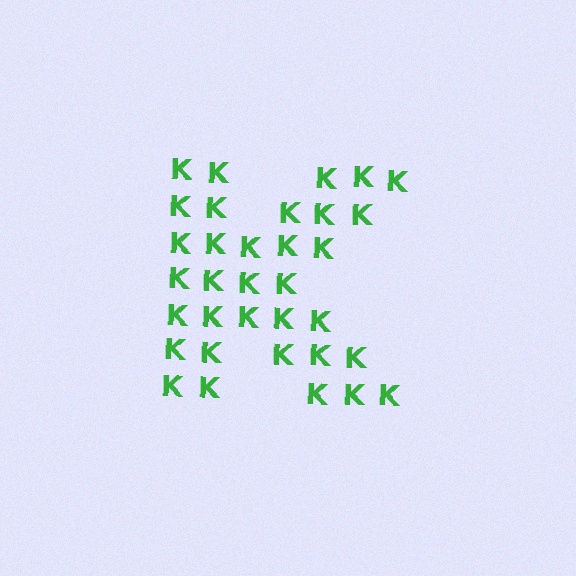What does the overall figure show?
The overall figure shows the letter K.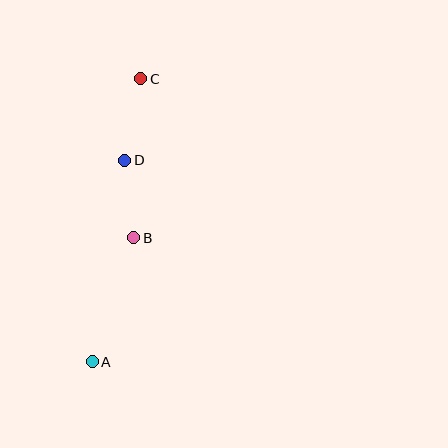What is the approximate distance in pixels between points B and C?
The distance between B and C is approximately 159 pixels.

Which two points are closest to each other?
Points B and D are closest to each other.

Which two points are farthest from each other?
Points A and C are farthest from each other.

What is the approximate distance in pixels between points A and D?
The distance between A and D is approximately 204 pixels.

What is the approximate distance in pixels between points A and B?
The distance between A and B is approximately 131 pixels.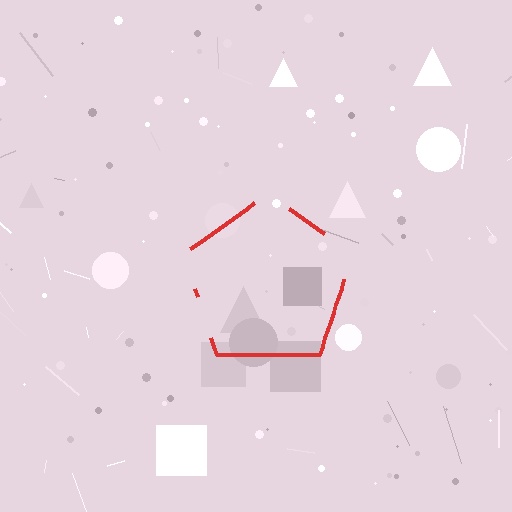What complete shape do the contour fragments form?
The contour fragments form a pentagon.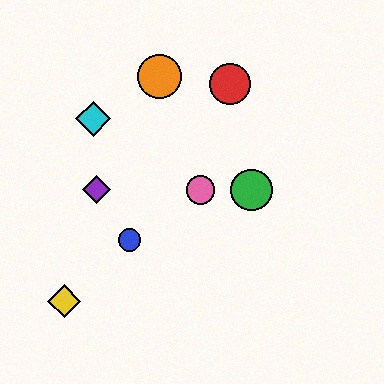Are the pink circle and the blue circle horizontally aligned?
No, the pink circle is at y≈190 and the blue circle is at y≈240.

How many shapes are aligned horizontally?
3 shapes (the green circle, the purple diamond, the pink circle) are aligned horizontally.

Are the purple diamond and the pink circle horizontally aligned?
Yes, both are at y≈190.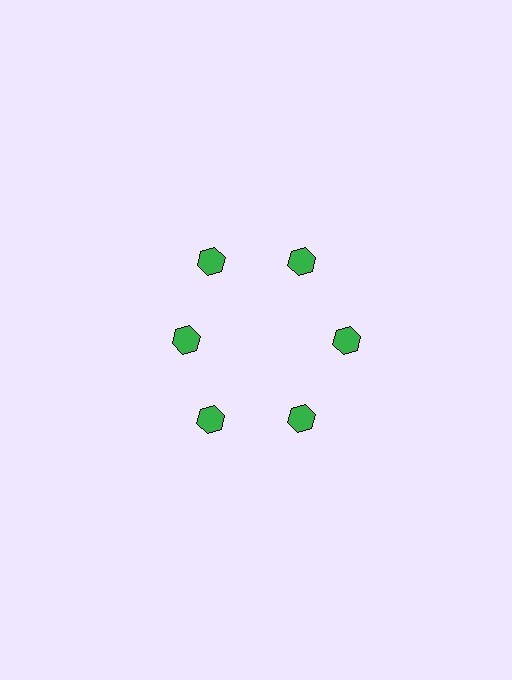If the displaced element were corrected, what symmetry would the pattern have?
It would have 6-fold rotational symmetry — the pattern would map onto itself every 60 degrees.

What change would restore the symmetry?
The symmetry would be restored by moving it outward, back onto the ring so that all 6 hexagons sit at equal angles and equal distance from the center.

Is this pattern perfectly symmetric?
No. The 6 green hexagons are arranged in a ring, but one element near the 9 o'clock position is pulled inward toward the center, breaking the 6-fold rotational symmetry.